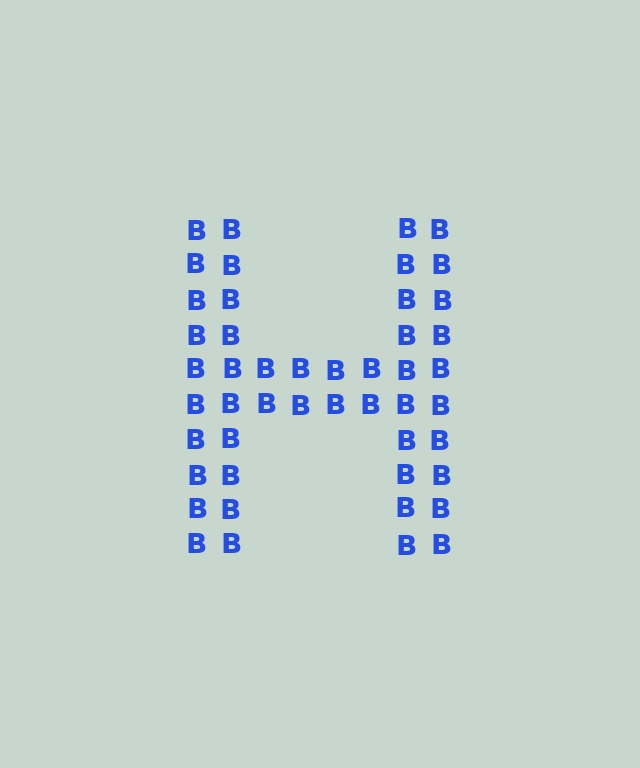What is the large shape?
The large shape is the letter H.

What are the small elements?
The small elements are letter B's.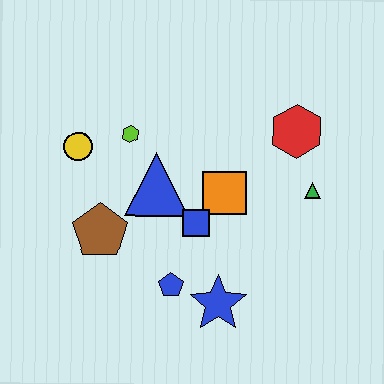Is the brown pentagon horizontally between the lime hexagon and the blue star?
No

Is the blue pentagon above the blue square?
No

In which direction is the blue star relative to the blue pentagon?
The blue star is to the right of the blue pentagon.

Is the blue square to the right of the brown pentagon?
Yes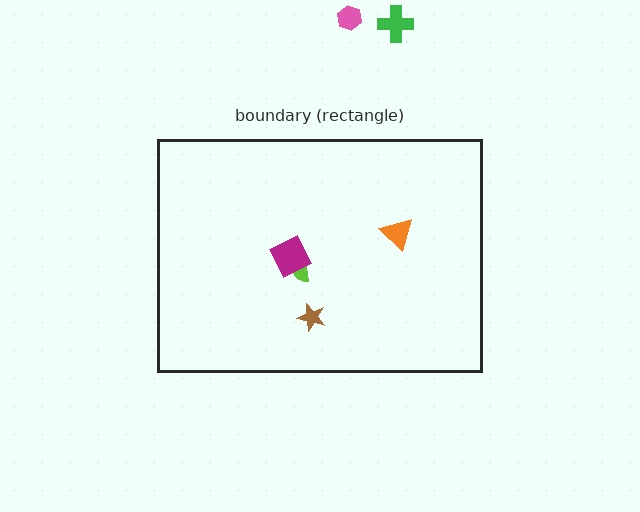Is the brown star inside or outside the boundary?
Inside.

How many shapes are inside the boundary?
4 inside, 2 outside.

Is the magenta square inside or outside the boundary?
Inside.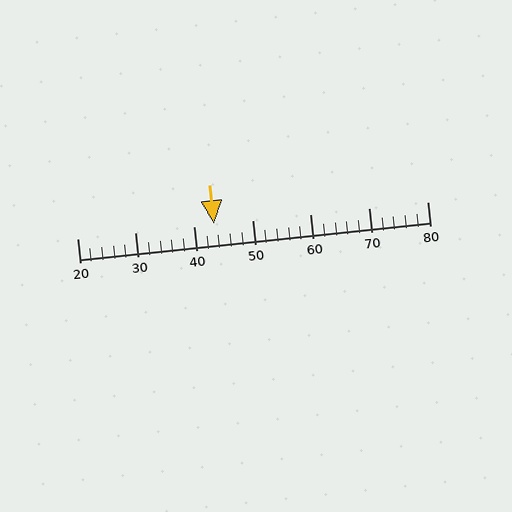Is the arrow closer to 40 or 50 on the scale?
The arrow is closer to 40.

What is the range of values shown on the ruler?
The ruler shows values from 20 to 80.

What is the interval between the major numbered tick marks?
The major tick marks are spaced 10 units apart.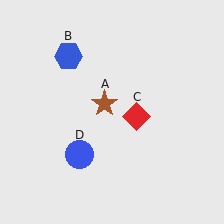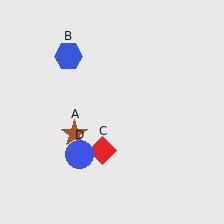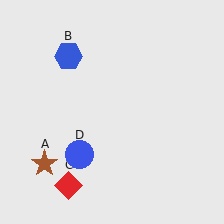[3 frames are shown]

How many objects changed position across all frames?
2 objects changed position: brown star (object A), red diamond (object C).